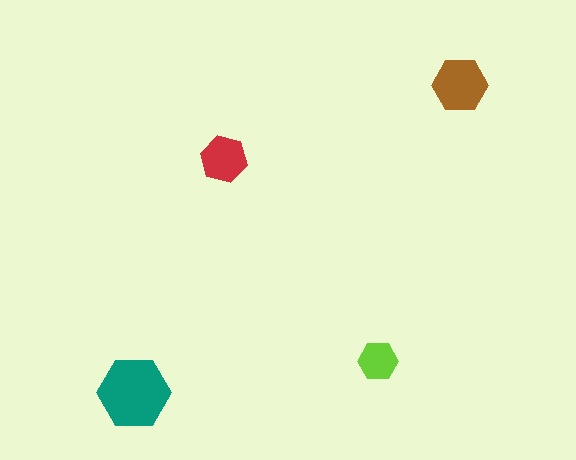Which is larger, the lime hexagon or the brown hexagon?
The brown one.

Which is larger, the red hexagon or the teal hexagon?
The teal one.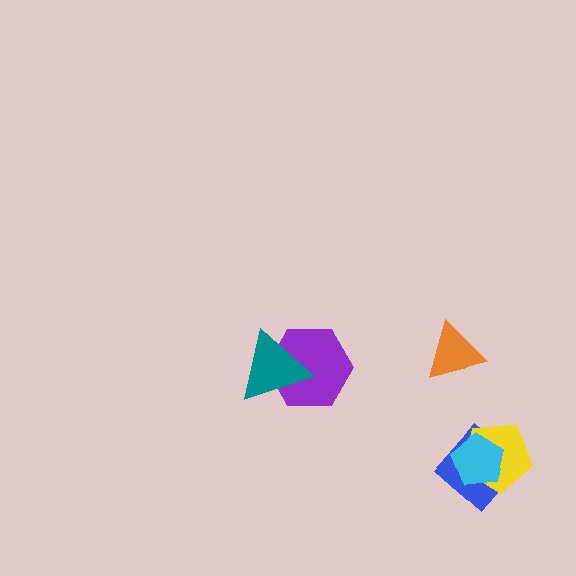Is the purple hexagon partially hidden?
Yes, it is partially covered by another shape.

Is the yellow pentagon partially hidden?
Yes, it is partially covered by another shape.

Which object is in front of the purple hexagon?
The teal triangle is in front of the purple hexagon.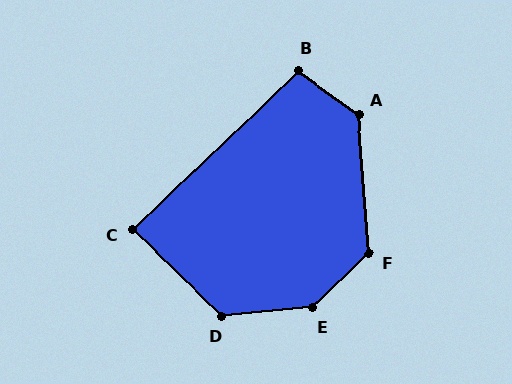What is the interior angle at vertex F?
Approximately 130 degrees (obtuse).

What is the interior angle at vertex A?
Approximately 130 degrees (obtuse).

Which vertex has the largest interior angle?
E, at approximately 141 degrees.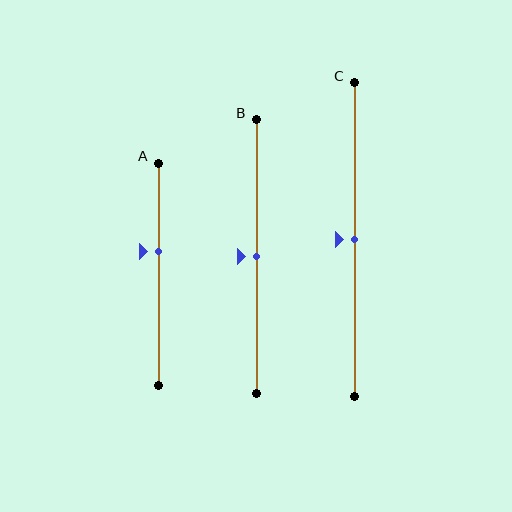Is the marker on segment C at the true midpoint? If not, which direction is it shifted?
Yes, the marker on segment C is at the true midpoint.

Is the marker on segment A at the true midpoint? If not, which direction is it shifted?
No, the marker on segment A is shifted upward by about 10% of the segment length.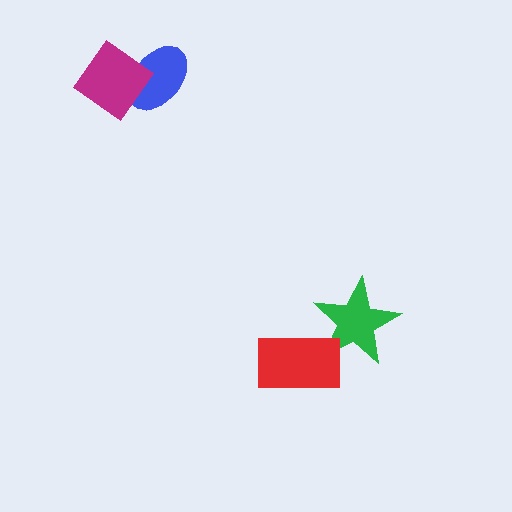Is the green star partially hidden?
Yes, it is partially covered by another shape.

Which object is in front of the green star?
The red rectangle is in front of the green star.